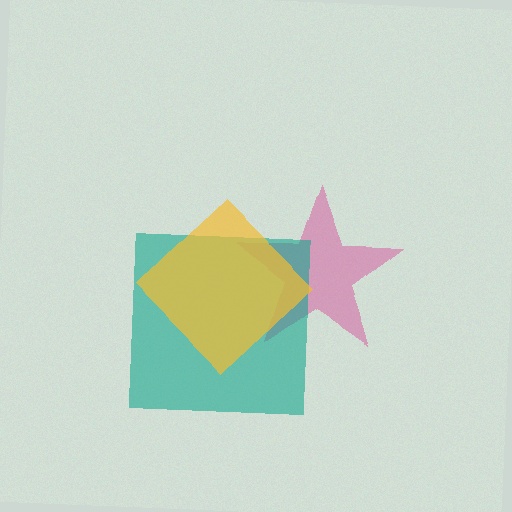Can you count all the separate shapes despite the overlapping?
Yes, there are 3 separate shapes.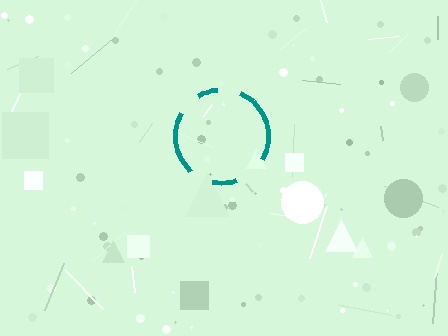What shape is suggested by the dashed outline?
The dashed outline suggests a circle.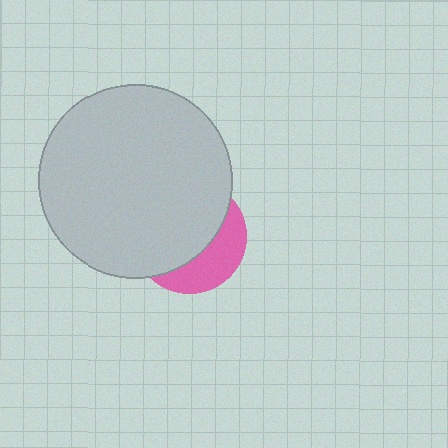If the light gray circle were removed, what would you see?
You would see the complete pink circle.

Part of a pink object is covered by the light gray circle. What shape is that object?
It is a circle.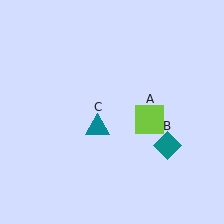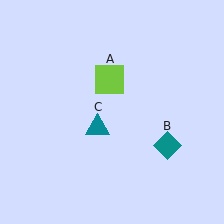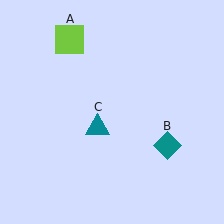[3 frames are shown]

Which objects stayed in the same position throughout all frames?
Teal diamond (object B) and teal triangle (object C) remained stationary.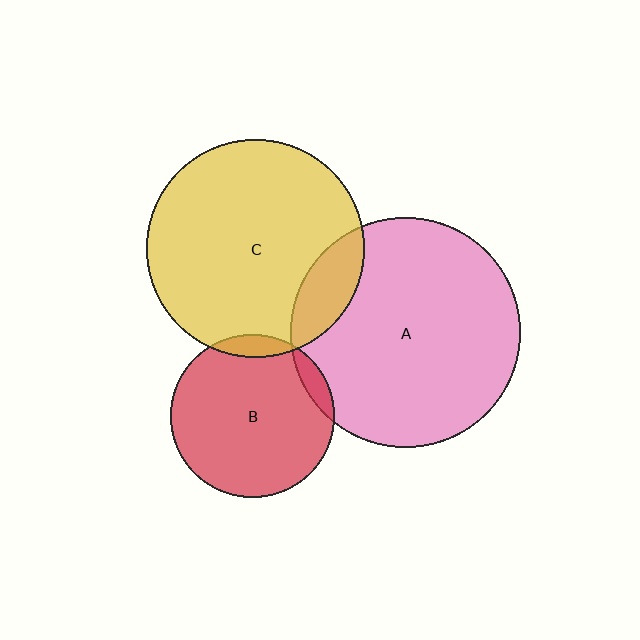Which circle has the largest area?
Circle A (pink).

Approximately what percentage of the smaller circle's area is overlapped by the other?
Approximately 15%.